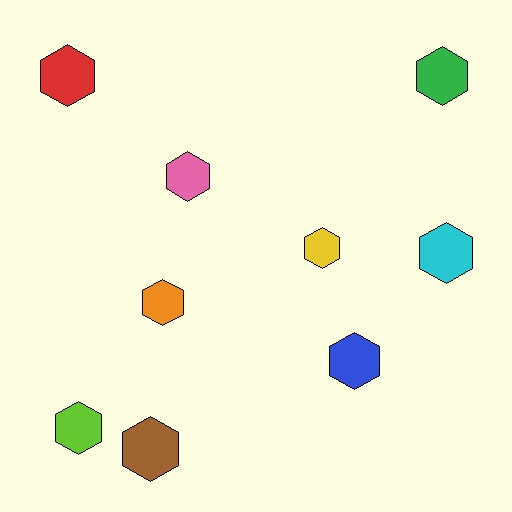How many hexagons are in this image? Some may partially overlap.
There are 9 hexagons.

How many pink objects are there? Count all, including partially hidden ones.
There is 1 pink object.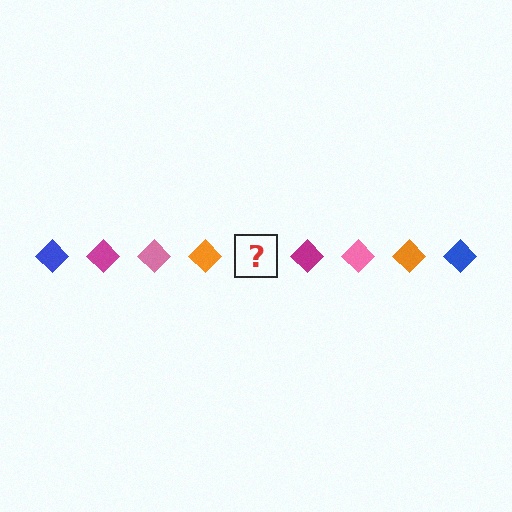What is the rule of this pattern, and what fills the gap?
The rule is that the pattern cycles through blue, magenta, pink, orange diamonds. The gap should be filled with a blue diamond.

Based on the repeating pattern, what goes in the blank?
The blank should be a blue diamond.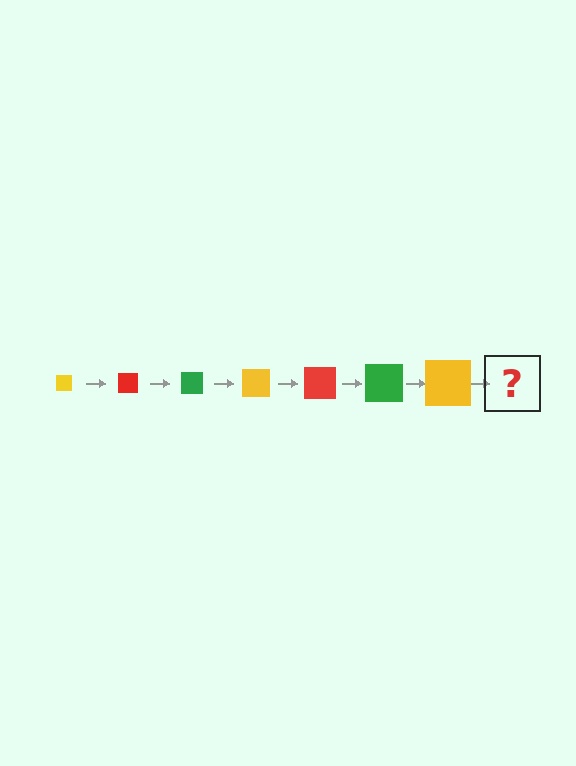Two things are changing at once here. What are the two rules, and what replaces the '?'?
The two rules are that the square grows larger each step and the color cycles through yellow, red, and green. The '?' should be a red square, larger than the previous one.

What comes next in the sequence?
The next element should be a red square, larger than the previous one.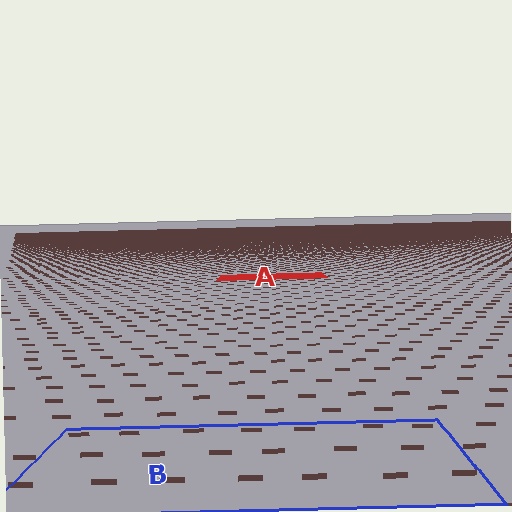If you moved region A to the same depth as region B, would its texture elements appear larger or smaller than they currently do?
They would appear larger. At a closer depth, the same texture elements are projected at a bigger on-screen size.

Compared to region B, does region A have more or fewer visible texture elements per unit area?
Region A has more texture elements per unit area — they are packed more densely because it is farther away.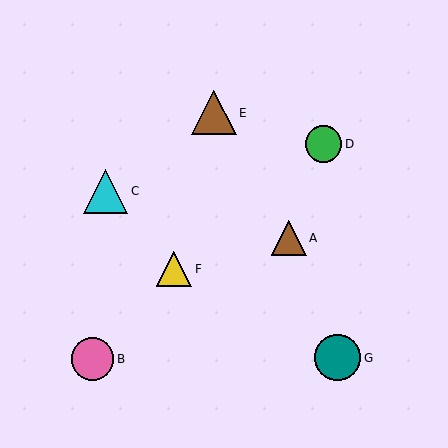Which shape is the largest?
The teal circle (labeled G) is the largest.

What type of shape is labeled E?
Shape E is a brown triangle.